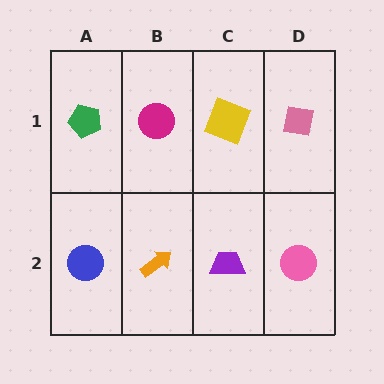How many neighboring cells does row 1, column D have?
2.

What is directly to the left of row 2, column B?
A blue circle.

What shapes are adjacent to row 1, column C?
A purple trapezoid (row 2, column C), a magenta circle (row 1, column B), a pink square (row 1, column D).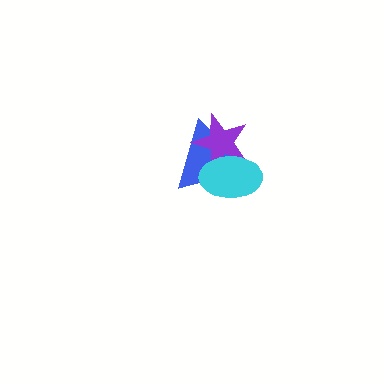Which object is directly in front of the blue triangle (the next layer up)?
The purple star is directly in front of the blue triangle.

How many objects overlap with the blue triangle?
2 objects overlap with the blue triangle.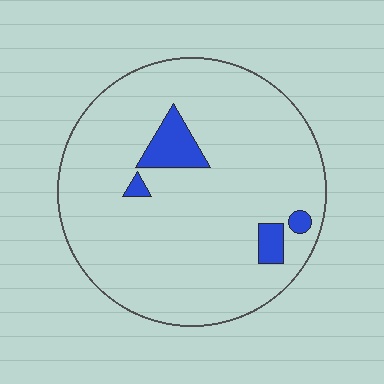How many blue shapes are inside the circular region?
4.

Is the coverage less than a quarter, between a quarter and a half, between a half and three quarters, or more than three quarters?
Less than a quarter.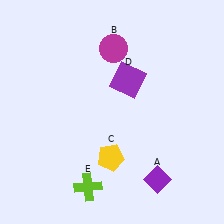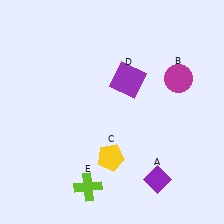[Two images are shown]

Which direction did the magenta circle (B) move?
The magenta circle (B) moved right.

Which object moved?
The magenta circle (B) moved right.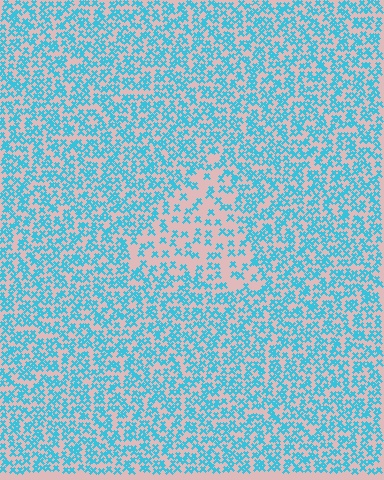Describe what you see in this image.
The image contains small cyan elements arranged at two different densities. A triangle-shaped region is visible where the elements are less densely packed than the surrounding area.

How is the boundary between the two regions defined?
The boundary is defined by a change in element density (approximately 2.2x ratio). All elements are the same color, size, and shape.